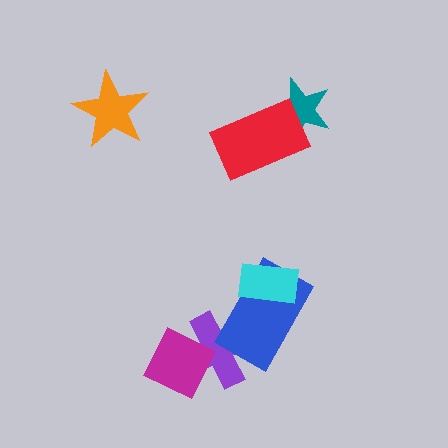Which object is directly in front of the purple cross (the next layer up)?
The magenta diamond is directly in front of the purple cross.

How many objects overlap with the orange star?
0 objects overlap with the orange star.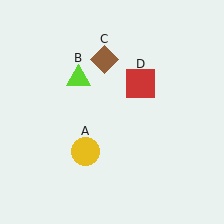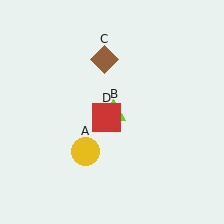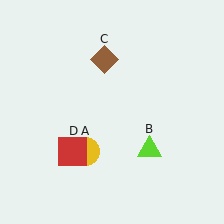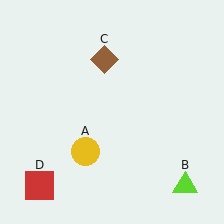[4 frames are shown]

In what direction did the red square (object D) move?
The red square (object D) moved down and to the left.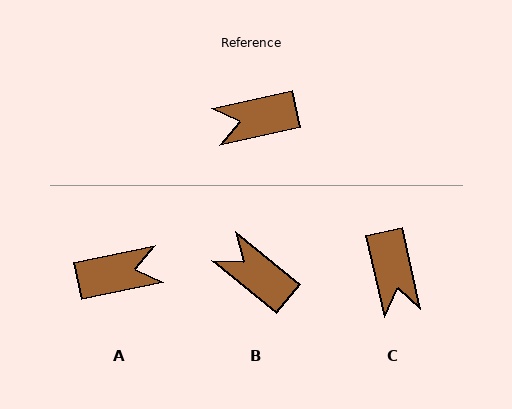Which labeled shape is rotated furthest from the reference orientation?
A, about 179 degrees away.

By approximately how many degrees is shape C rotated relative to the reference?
Approximately 90 degrees counter-clockwise.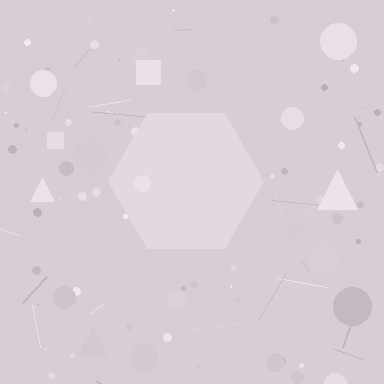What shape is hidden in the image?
A hexagon is hidden in the image.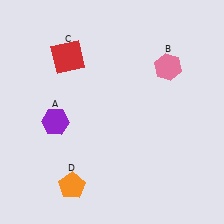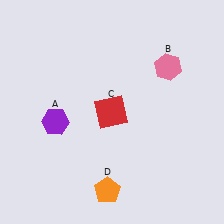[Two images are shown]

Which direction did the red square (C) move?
The red square (C) moved down.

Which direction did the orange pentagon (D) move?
The orange pentagon (D) moved right.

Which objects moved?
The objects that moved are: the red square (C), the orange pentagon (D).